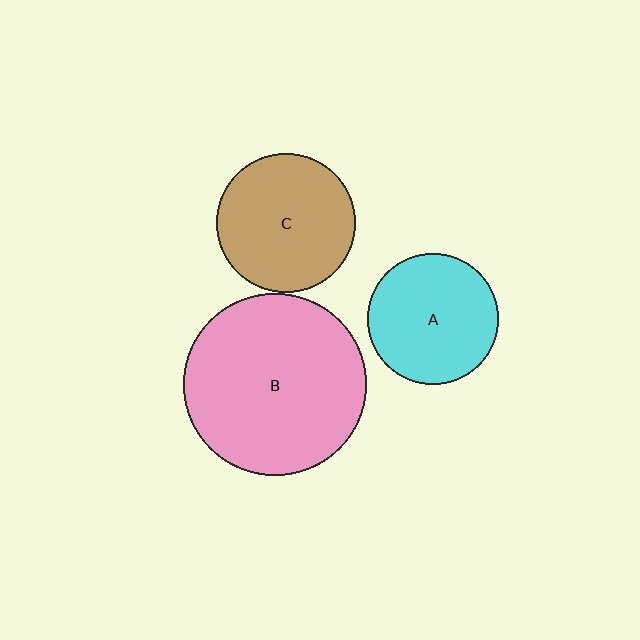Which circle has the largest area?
Circle B (pink).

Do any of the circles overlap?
No, none of the circles overlap.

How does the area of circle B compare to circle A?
Approximately 1.9 times.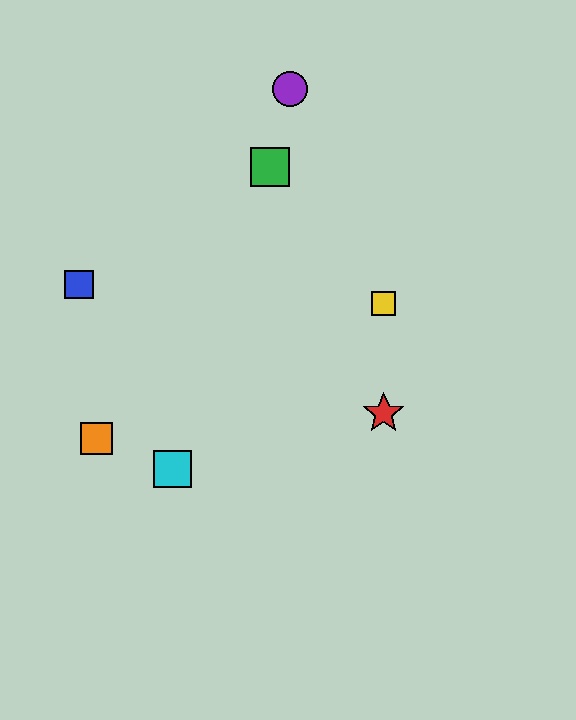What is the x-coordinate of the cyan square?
The cyan square is at x≈172.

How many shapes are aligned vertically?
2 shapes (the red star, the yellow square) are aligned vertically.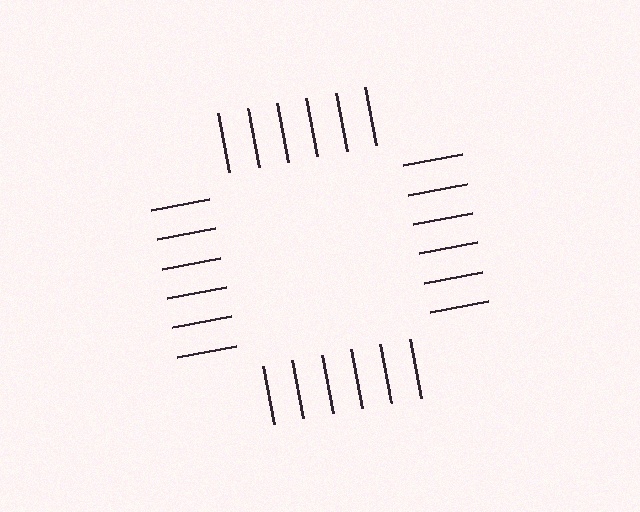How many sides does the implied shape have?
4 sides — the line-ends trace a square.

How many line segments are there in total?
24 — 6 along each of the 4 edges.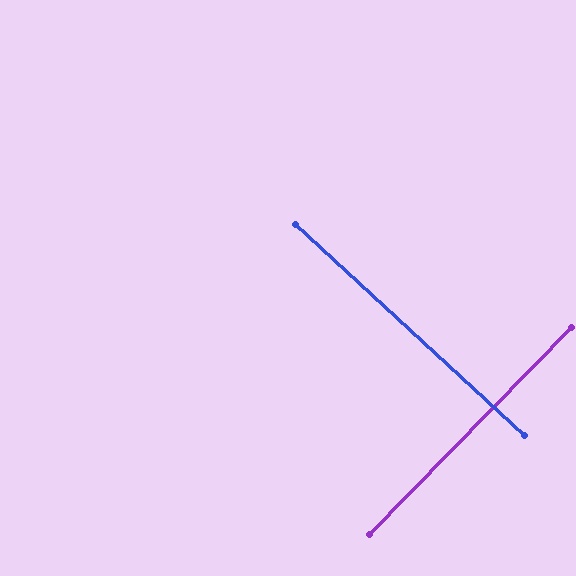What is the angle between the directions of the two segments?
Approximately 88 degrees.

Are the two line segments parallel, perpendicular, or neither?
Perpendicular — they meet at approximately 88°.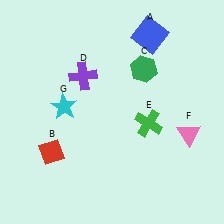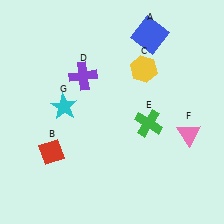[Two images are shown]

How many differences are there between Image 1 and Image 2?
There is 1 difference between the two images.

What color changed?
The hexagon (C) changed from green in Image 1 to yellow in Image 2.